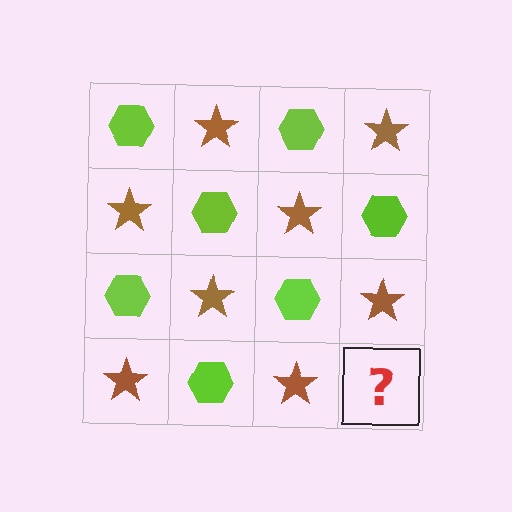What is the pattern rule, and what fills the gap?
The rule is that it alternates lime hexagon and brown star in a checkerboard pattern. The gap should be filled with a lime hexagon.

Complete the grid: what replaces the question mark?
The question mark should be replaced with a lime hexagon.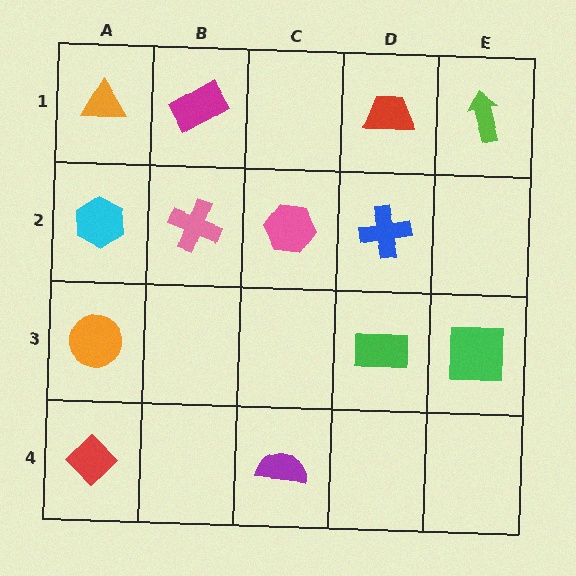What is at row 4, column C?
A purple semicircle.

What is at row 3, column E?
A green square.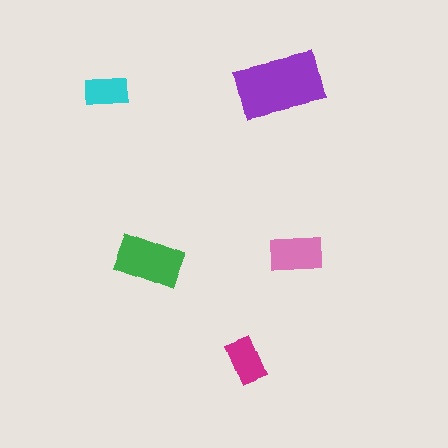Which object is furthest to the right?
The pink rectangle is rightmost.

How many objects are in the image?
There are 5 objects in the image.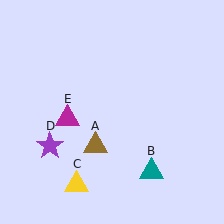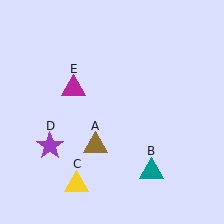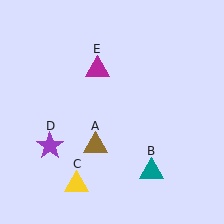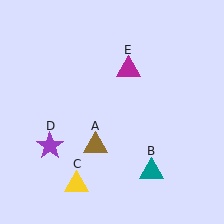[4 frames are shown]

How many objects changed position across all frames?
1 object changed position: magenta triangle (object E).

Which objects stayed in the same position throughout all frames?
Brown triangle (object A) and teal triangle (object B) and yellow triangle (object C) and purple star (object D) remained stationary.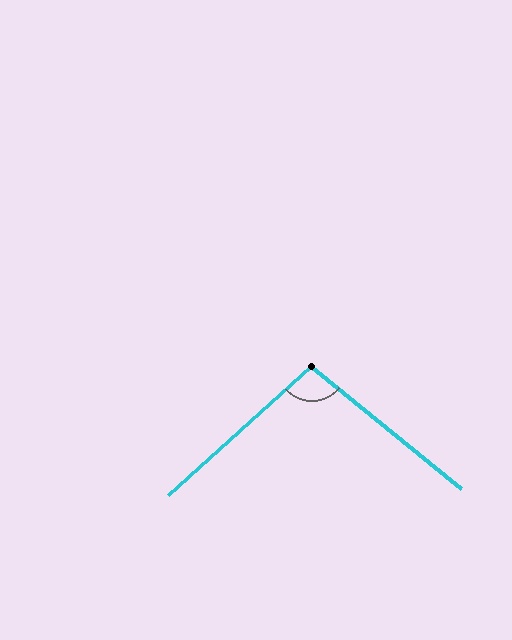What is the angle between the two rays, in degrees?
Approximately 99 degrees.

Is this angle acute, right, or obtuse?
It is obtuse.